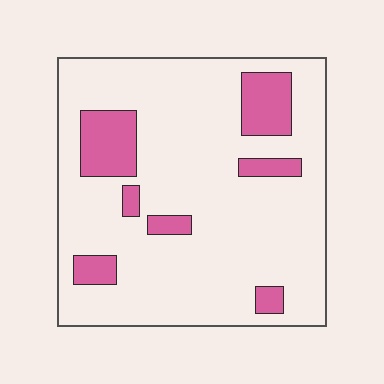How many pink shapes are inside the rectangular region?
7.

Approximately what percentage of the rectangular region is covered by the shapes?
Approximately 15%.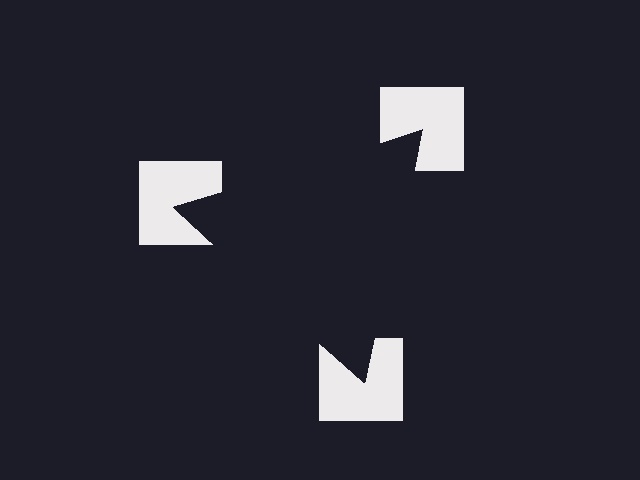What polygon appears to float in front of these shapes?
An illusory triangle — its edges are inferred from the aligned wedge cuts in the notched squares, not physically drawn.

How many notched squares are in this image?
There are 3 — one at each vertex of the illusory triangle.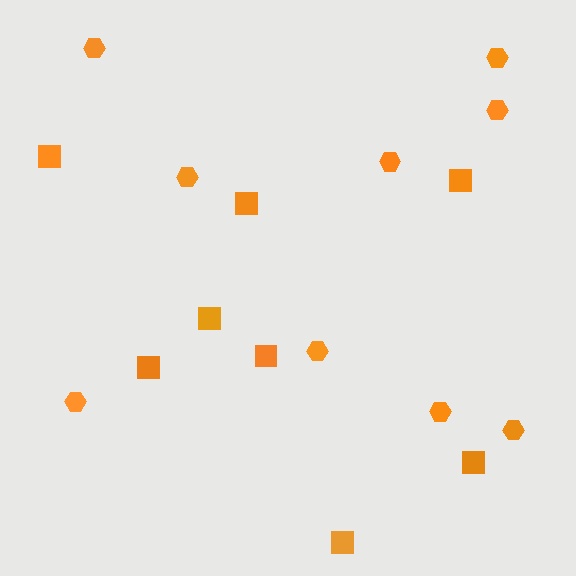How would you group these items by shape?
There are 2 groups: one group of hexagons (9) and one group of squares (8).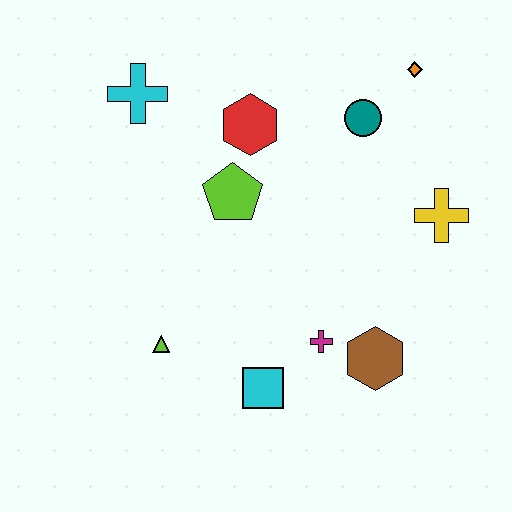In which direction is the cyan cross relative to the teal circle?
The cyan cross is to the left of the teal circle.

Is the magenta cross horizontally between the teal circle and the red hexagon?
Yes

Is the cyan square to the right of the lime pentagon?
Yes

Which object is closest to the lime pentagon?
The red hexagon is closest to the lime pentagon.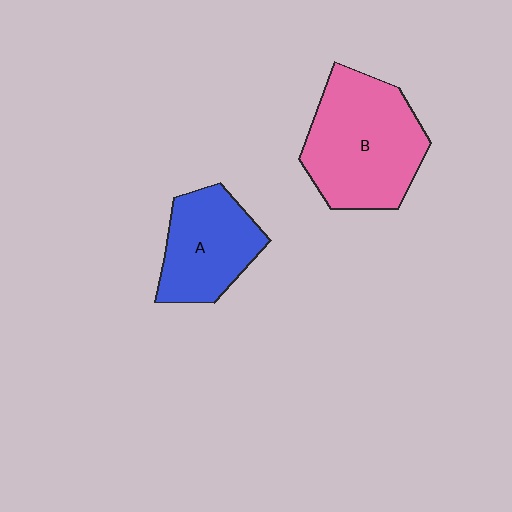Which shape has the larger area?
Shape B (pink).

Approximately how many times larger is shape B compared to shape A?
Approximately 1.5 times.